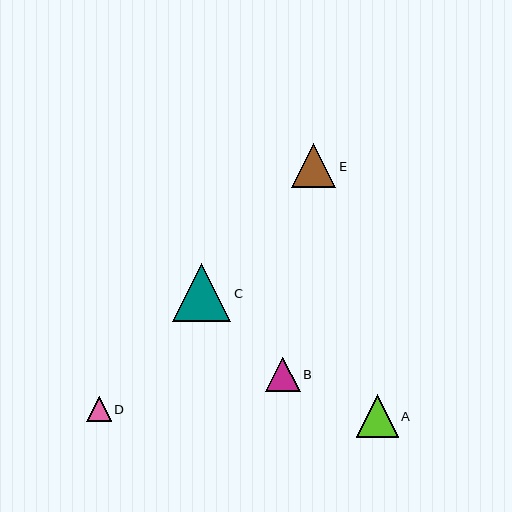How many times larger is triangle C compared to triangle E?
Triangle C is approximately 1.3 times the size of triangle E.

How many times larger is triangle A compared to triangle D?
Triangle A is approximately 1.7 times the size of triangle D.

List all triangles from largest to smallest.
From largest to smallest: C, E, A, B, D.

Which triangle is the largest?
Triangle C is the largest with a size of approximately 59 pixels.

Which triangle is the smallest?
Triangle D is the smallest with a size of approximately 24 pixels.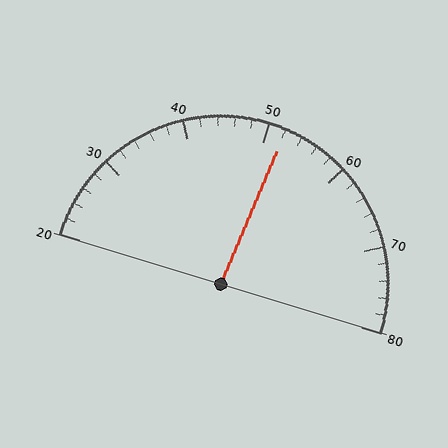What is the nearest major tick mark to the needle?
The nearest major tick mark is 50.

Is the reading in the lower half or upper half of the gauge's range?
The reading is in the upper half of the range (20 to 80).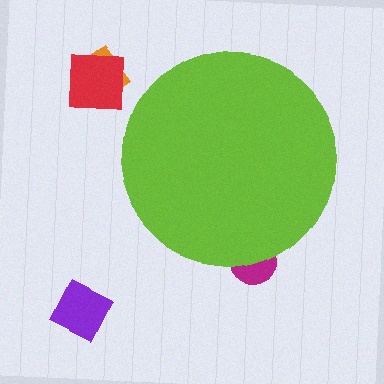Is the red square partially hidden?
No, the red square is fully visible.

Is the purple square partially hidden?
No, the purple square is fully visible.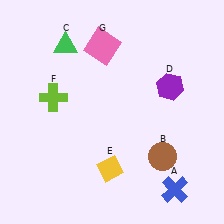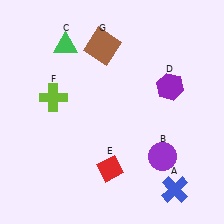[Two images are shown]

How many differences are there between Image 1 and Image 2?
There are 3 differences between the two images.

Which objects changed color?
B changed from brown to purple. E changed from yellow to red. G changed from pink to brown.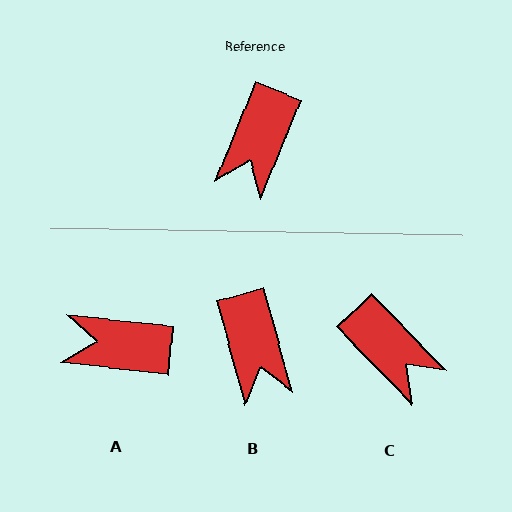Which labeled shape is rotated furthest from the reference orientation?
A, about 74 degrees away.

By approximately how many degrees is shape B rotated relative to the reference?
Approximately 38 degrees counter-clockwise.